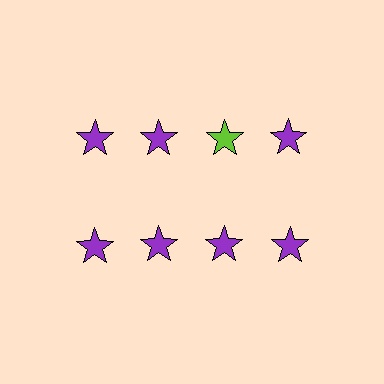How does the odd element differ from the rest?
It has a different color: lime instead of purple.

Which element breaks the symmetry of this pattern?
The lime star in the top row, center column breaks the symmetry. All other shapes are purple stars.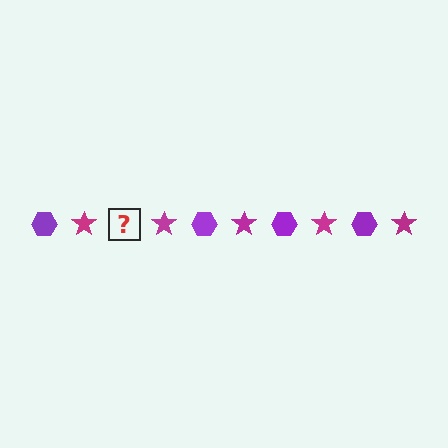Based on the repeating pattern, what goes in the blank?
The blank should be a purple hexagon.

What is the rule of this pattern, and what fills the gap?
The rule is that the pattern alternates between purple hexagon and magenta star. The gap should be filled with a purple hexagon.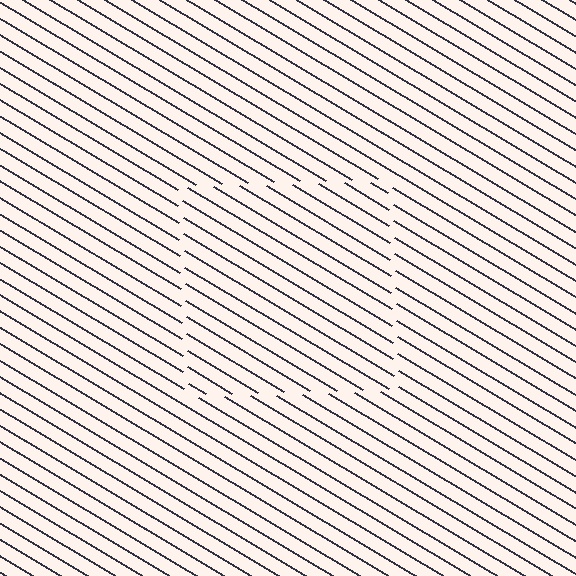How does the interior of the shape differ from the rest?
The interior of the shape contains the same grating, shifted by half a period — the contour is defined by the phase discontinuity where line-ends from the inner and outer gratings abut.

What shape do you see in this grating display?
An illusory square. The interior of the shape contains the same grating, shifted by half a period — the contour is defined by the phase discontinuity where line-ends from the inner and outer gratings abut.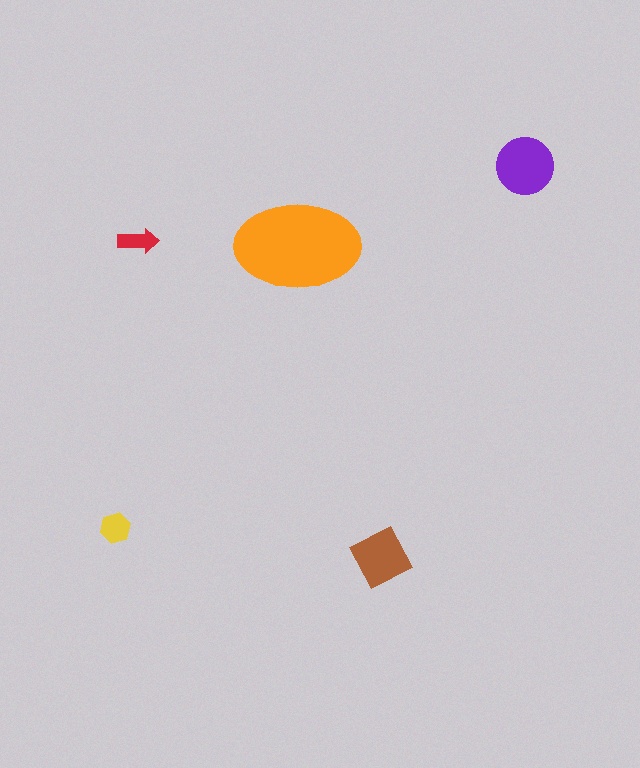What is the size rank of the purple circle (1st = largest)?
2nd.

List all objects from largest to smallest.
The orange ellipse, the purple circle, the brown diamond, the yellow hexagon, the red arrow.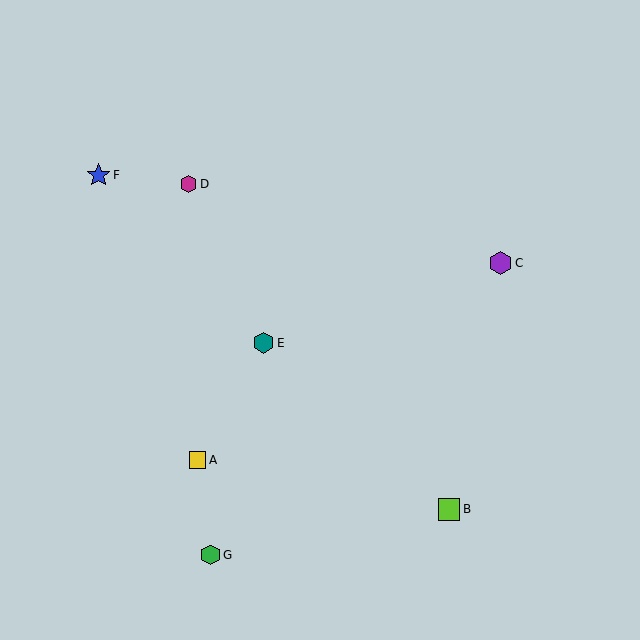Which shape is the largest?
The purple hexagon (labeled C) is the largest.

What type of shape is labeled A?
Shape A is a yellow square.